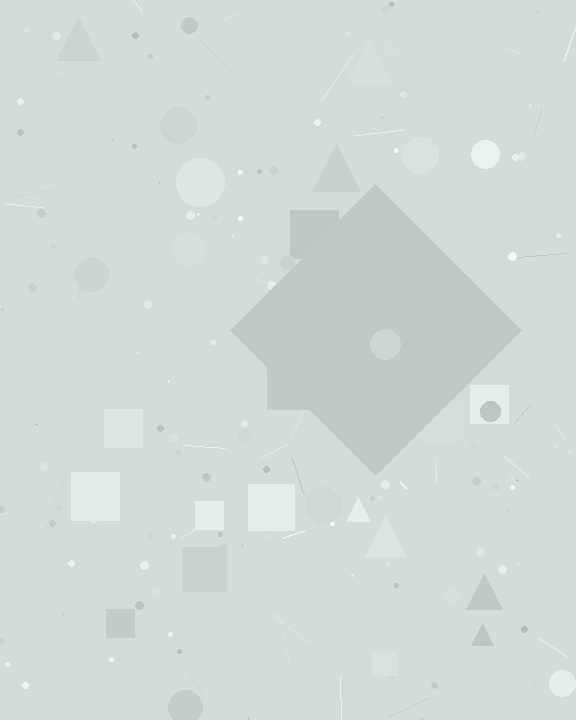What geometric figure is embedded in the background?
A diamond is embedded in the background.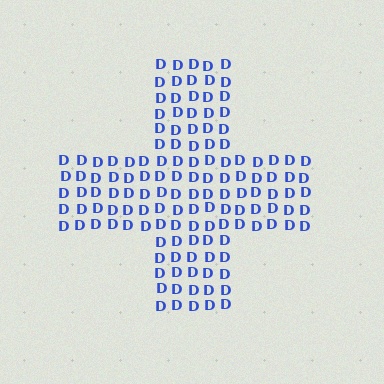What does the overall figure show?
The overall figure shows a cross.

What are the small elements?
The small elements are letter D's.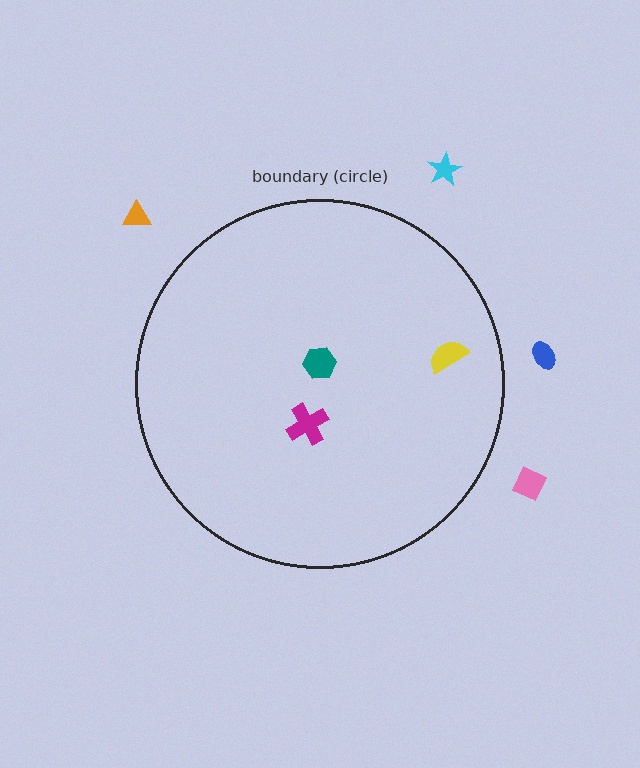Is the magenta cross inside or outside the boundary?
Inside.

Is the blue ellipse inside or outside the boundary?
Outside.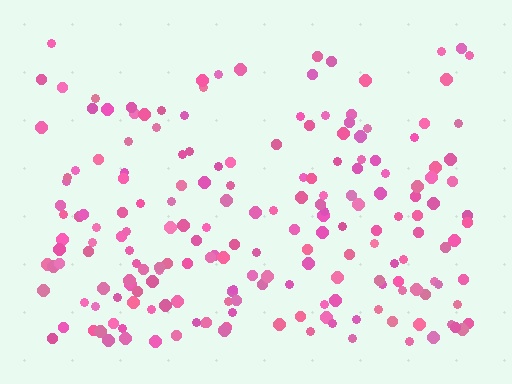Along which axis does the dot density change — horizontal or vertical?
Vertical.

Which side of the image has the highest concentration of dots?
The bottom.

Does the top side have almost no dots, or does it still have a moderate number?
Still a moderate number, just noticeably fewer than the bottom.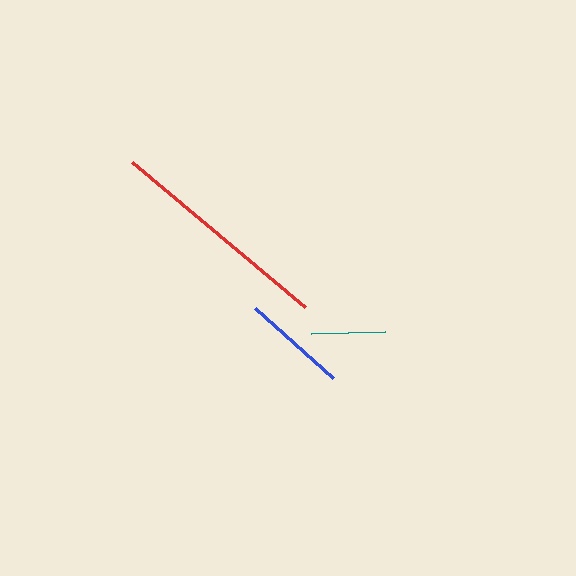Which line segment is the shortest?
The teal line is the shortest at approximately 74 pixels.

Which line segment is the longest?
The red line is the longest at approximately 225 pixels.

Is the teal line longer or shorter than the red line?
The red line is longer than the teal line.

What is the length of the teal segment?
The teal segment is approximately 74 pixels long.